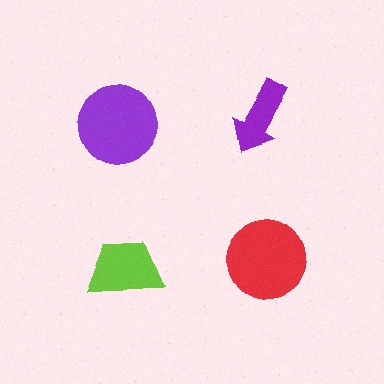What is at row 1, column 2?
A purple arrow.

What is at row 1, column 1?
A purple circle.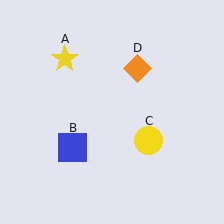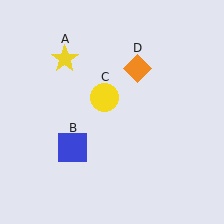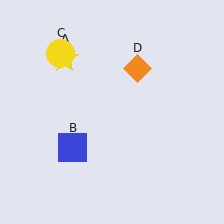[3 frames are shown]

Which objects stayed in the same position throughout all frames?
Yellow star (object A) and blue square (object B) and orange diamond (object D) remained stationary.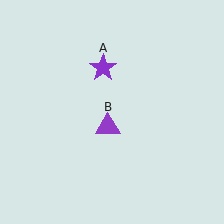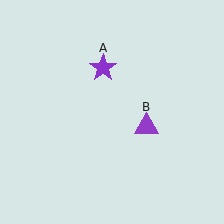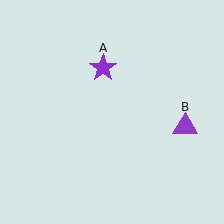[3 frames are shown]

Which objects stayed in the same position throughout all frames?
Purple star (object A) remained stationary.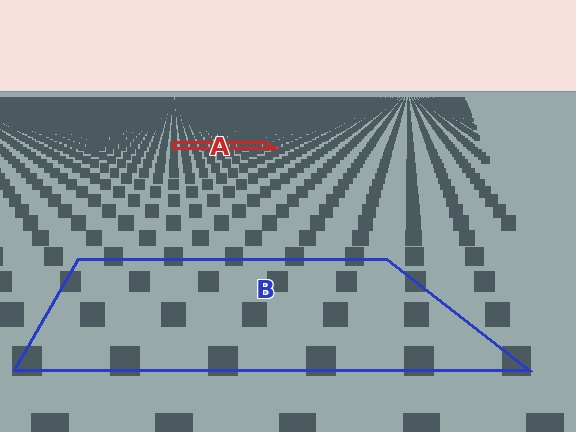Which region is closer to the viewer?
Region B is closer. The texture elements there are larger and more spread out.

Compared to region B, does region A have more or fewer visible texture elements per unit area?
Region A has more texture elements per unit area — they are packed more densely because it is farther away.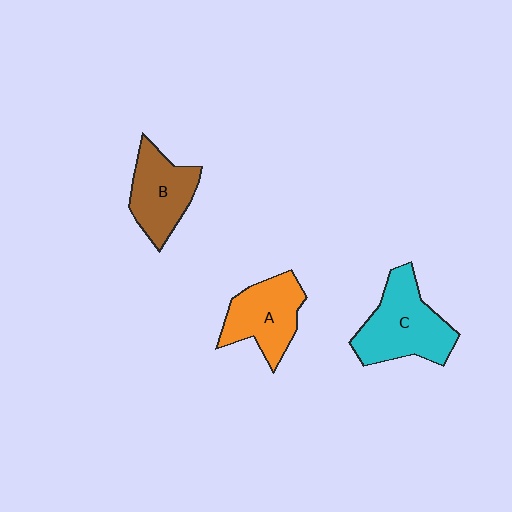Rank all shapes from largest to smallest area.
From largest to smallest: C (cyan), A (orange), B (brown).